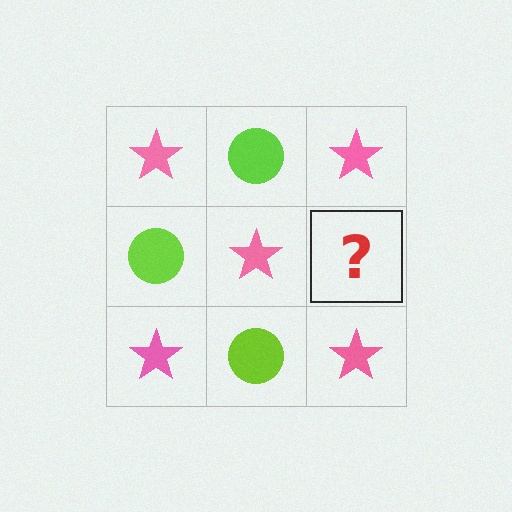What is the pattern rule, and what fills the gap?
The rule is that it alternates pink star and lime circle in a checkerboard pattern. The gap should be filled with a lime circle.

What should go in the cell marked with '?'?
The missing cell should contain a lime circle.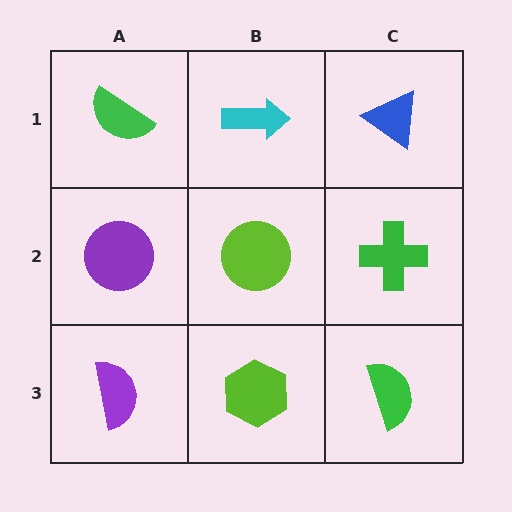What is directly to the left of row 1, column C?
A cyan arrow.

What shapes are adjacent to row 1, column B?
A lime circle (row 2, column B), a green semicircle (row 1, column A), a blue triangle (row 1, column C).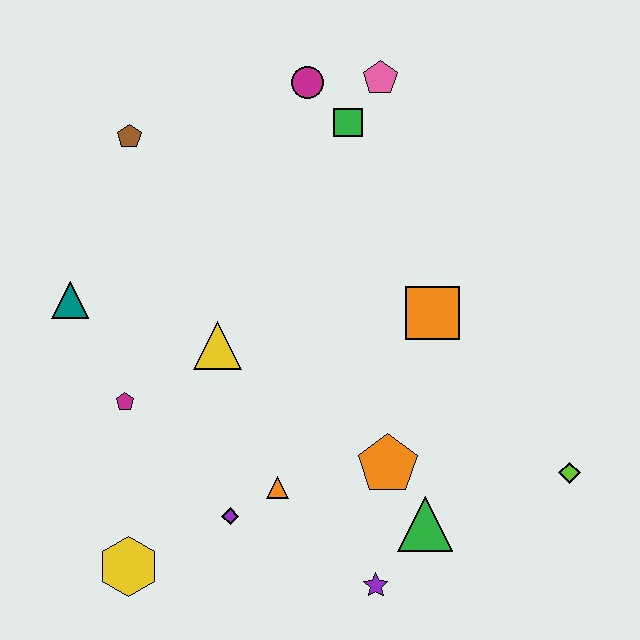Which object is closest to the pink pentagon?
The green square is closest to the pink pentagon.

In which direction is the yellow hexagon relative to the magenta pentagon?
The yellow hexagon is below the magenta pentagon.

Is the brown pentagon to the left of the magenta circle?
Yes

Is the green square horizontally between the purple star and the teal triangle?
Yes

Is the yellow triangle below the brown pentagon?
Yes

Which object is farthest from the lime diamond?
The brown pentagon is farthest from the lime diamond.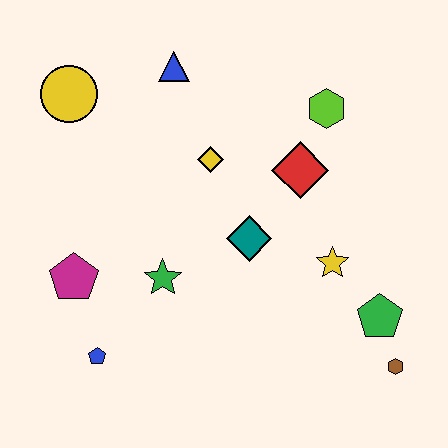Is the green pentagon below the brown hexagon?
No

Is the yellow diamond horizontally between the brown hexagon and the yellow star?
No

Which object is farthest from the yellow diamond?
The brown hexagon is farthest from the yellow diamond.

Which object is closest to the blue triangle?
The yellow diamond is closest to the blue triangle.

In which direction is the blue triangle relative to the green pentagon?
The blue triangle is above the green pentagon.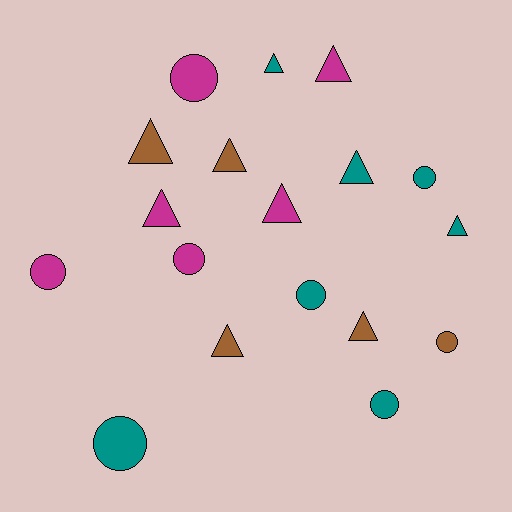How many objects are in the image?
There are 18 objects.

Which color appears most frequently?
Teal, with 7 objects.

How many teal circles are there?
There are 4 teal circles.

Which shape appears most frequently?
Triangle, with 10 objects.